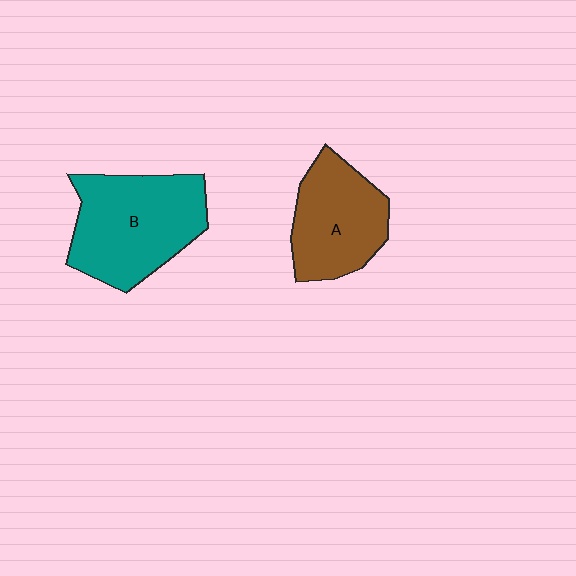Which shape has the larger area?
Shape B (teal).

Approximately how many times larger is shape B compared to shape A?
Approximately 1.3 times.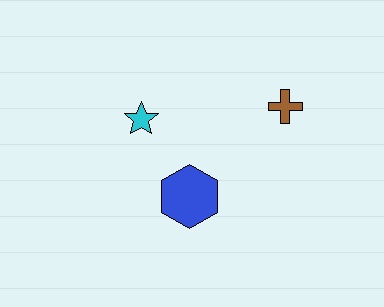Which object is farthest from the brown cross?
The cyan star is farthest from the brown cross.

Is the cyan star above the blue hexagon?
Yes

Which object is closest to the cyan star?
The blue hexagon is closest to the cyan star.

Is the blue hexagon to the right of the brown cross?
No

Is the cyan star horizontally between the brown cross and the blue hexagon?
No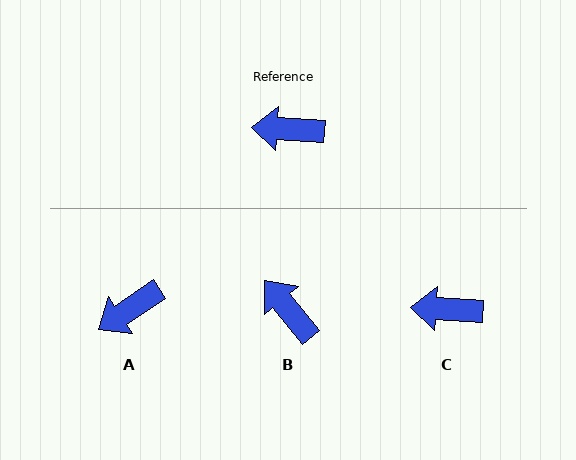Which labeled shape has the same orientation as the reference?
C.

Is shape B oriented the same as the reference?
No, it is off by about 47 degrees.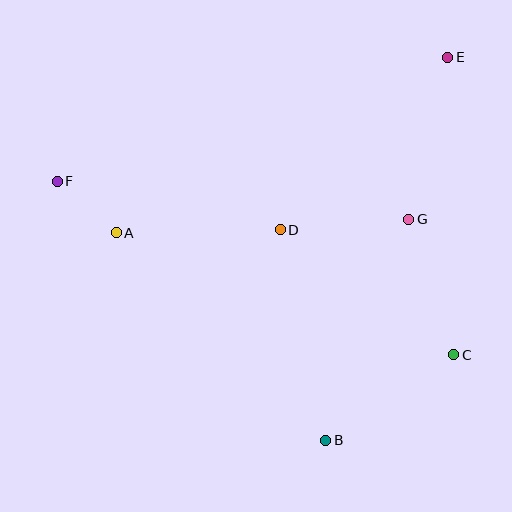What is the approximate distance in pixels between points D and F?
The distance between D and F is approximately 228 pixels.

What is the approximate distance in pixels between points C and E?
The distance between C and E is approximately 297 pixels.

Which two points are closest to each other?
Points A and F are closest to each other.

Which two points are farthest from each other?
Points C and F are farthest from each other.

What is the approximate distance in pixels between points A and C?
The distance between A and C is approximately 359 pixels.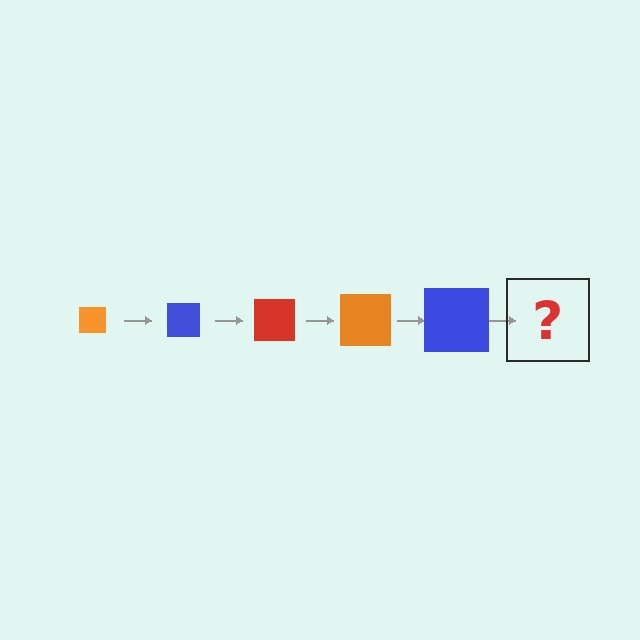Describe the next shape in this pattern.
It should be a red square, larger than the previous one.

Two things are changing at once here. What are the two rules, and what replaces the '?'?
The two rules are that the square grows larger each step and the color cycles through orange, blue, and red. The '?' should be a red square, larger than the previous one.